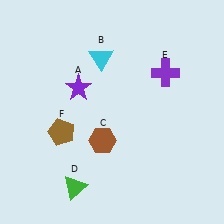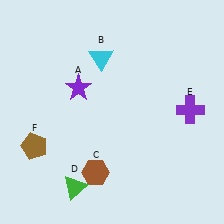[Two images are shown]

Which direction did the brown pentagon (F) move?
The brown pentagon (F) moved left.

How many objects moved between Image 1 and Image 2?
3 objects moved between the two images.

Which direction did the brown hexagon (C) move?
The brown hexagon (C) moved down.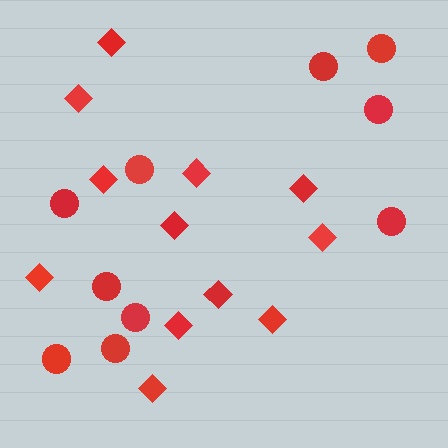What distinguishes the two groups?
There are 2 groups: one group of circles (10) and one group of diamonds (12).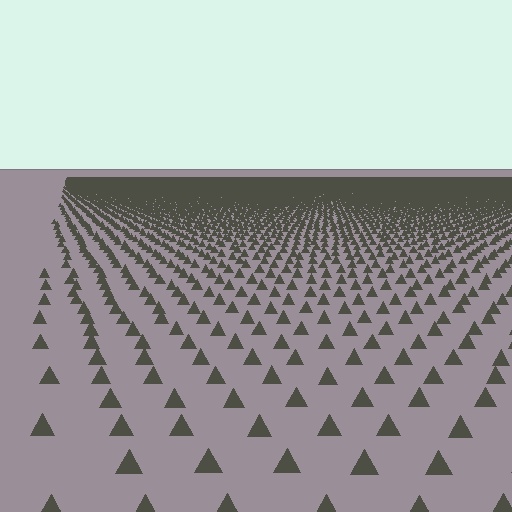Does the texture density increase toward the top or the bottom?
Density increases toward the top.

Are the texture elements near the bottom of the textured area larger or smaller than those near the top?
Larger. Near the bottom, elements are closer to the viewer and appear at a bigger on-screen size.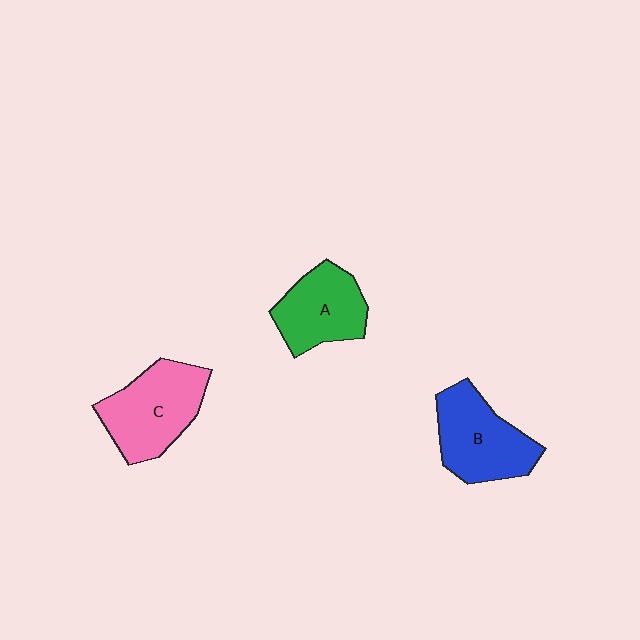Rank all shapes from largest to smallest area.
From largest to smallest: C (pink), B (blue), A (green).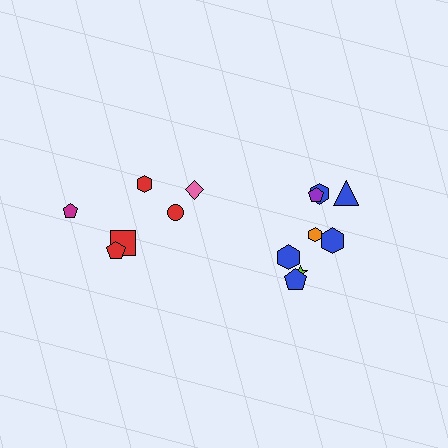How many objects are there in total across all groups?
There are 14 objects.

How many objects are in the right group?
There are 8 objects.